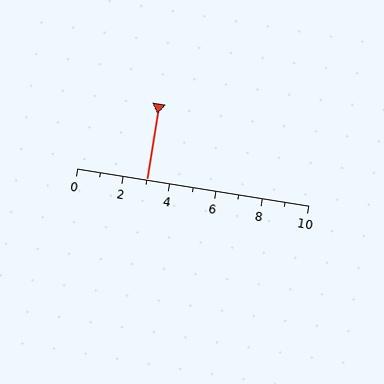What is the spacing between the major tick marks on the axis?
The major ticks are spaced 2 apart.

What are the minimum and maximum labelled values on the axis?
The axis runs from 0 to 10.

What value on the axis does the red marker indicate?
The marker indicates approximately 3.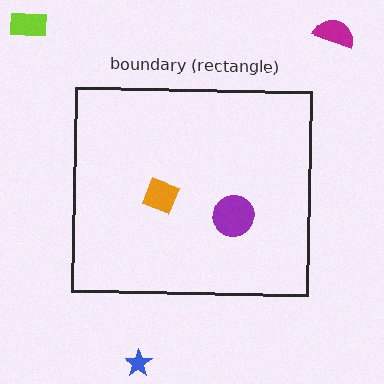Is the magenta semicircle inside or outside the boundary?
Outside.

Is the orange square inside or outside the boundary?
Inside.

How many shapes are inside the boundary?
2 inside, 3 outside.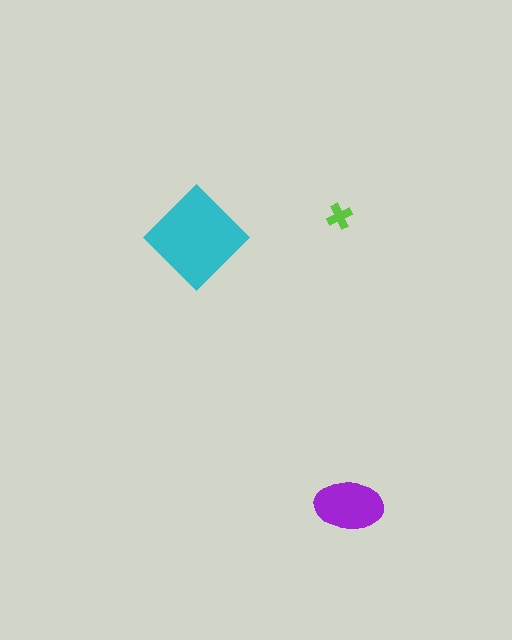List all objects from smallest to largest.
The lime cross, the purple ellipse, the cyan diamond.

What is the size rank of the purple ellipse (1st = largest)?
2nd.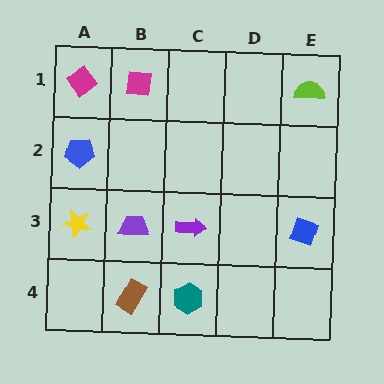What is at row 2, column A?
A blue pentagon.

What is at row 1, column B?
A magenta square.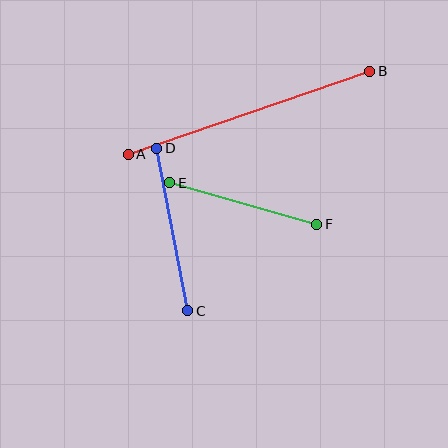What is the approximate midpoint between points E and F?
The midpoint is at approximately (243, 204) pixels.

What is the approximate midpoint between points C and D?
The midpoint is at approximately (172, 229) pixels.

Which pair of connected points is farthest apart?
Points A and B are farthest apart.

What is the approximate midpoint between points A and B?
The midpoint is at approximately (249, 113) pixels.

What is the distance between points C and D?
The distance is approximately 165 pixels.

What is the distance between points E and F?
The distance is approximately 153 pixels.